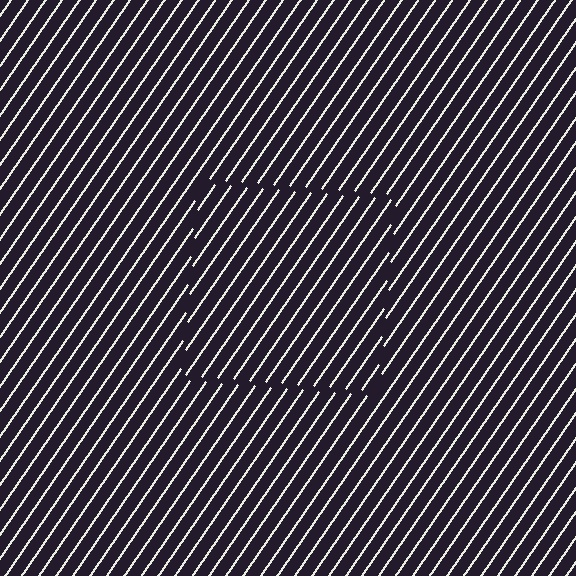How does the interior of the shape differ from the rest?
The interior of the shape contains the same grating, shifted by half a period — the contour is defined by the phase discontinuity where line-ends from the inner and outer gratings abut.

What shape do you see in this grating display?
An illusory square. The interior of the shape contains the same grating, shifted by half a period — the contour is defined by the phase discontinuity where line-ends from the inner and outer gratings abut.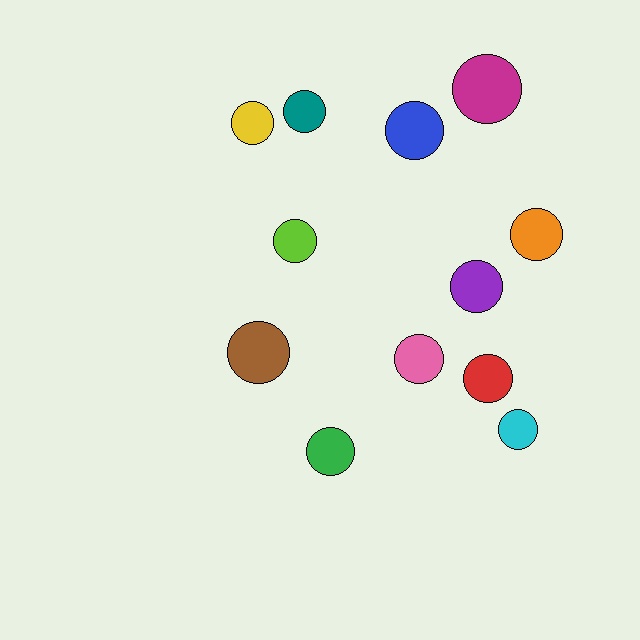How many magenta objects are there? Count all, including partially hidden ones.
There is 1 magenta object.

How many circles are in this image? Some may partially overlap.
There are 12 circles.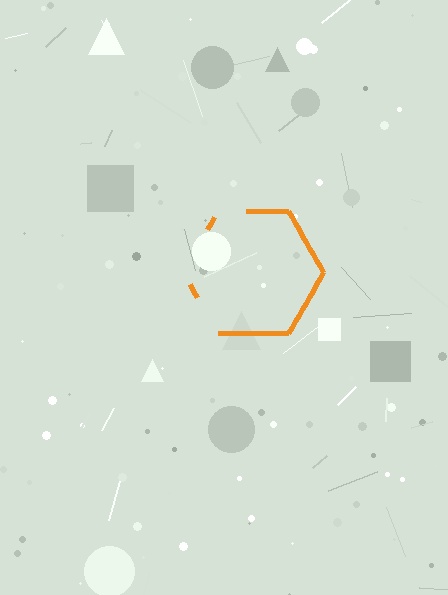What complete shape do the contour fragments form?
The contour fragments form a hexagon.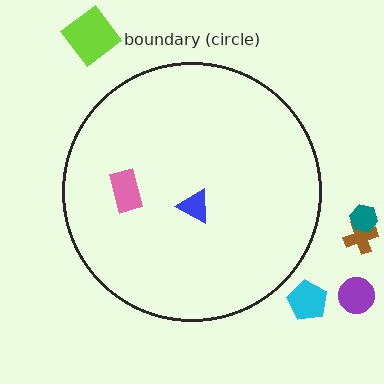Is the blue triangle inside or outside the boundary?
Inside.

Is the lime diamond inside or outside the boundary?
Outside.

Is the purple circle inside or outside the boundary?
Outside.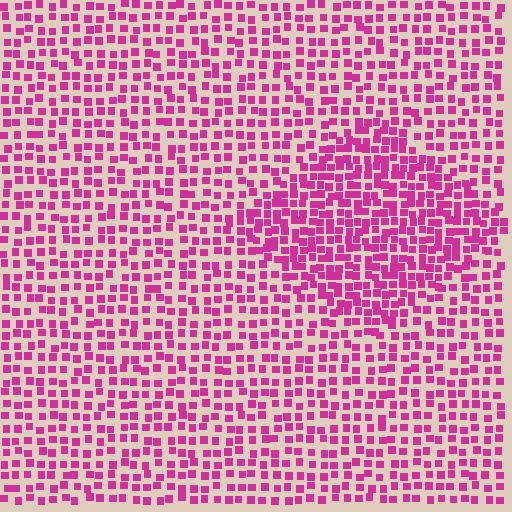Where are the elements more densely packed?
The elements are more densely packed inside the diamond boundary.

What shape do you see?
I see a diamond.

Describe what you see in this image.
The image contains small magenta elements arranged at two different densities. A diamond-shaped region is visible where the elements are more densely packed than the surrounding area.